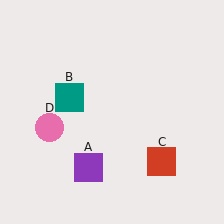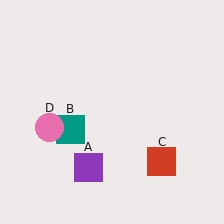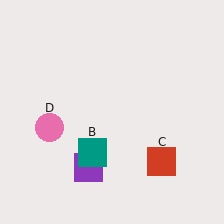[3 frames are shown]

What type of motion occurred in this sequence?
The teal square (object B) rotated counterclockwise around the center of the scene.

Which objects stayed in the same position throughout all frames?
Purple square (object A) and red square (object C) and pink circle (object D) remained stationary.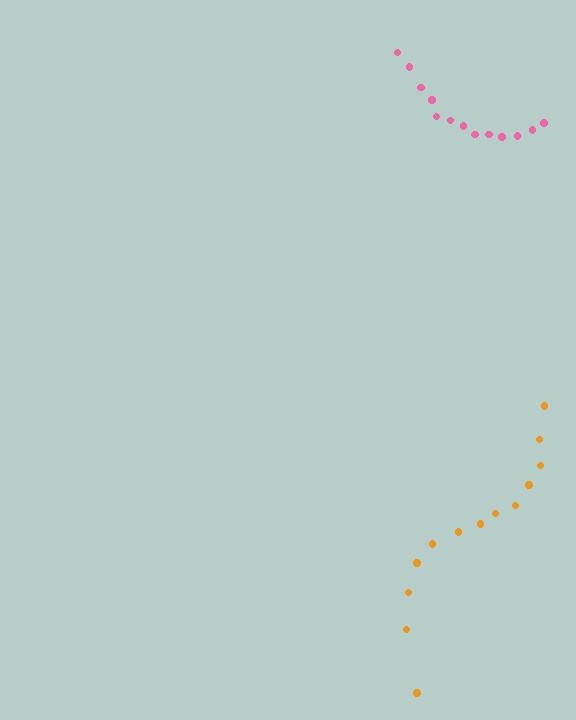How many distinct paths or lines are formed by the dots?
There are 2 distinct paths.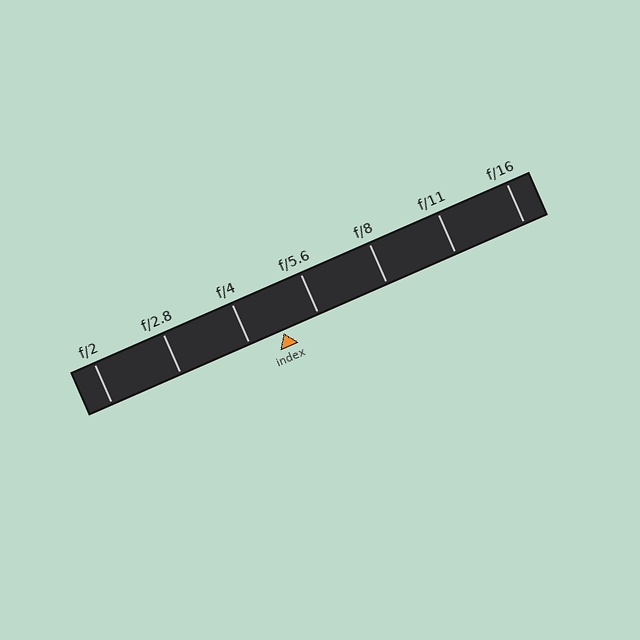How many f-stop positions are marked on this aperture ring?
There are 7 f-stop positions marked.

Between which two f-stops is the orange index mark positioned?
The index mark is between f/4 and f/5.6.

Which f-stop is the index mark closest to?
The index mark is closest to f/4.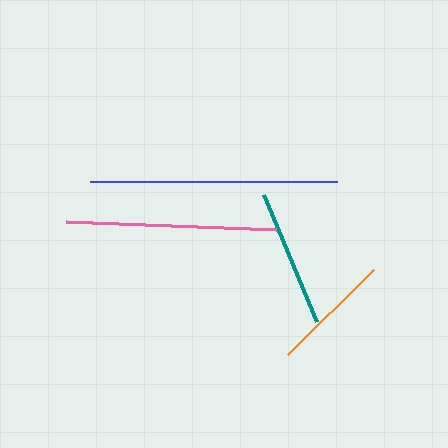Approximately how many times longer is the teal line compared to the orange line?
The teal line is approximately 1.1 times the length of the orange line.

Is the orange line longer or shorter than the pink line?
The pink line is longer than the orange line.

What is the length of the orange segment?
The orange segment is approximately 122 pixels long.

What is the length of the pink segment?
The pink segment is approximately 210 pixels long.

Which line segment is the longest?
The blue line is the longest at approximately 247 pixels.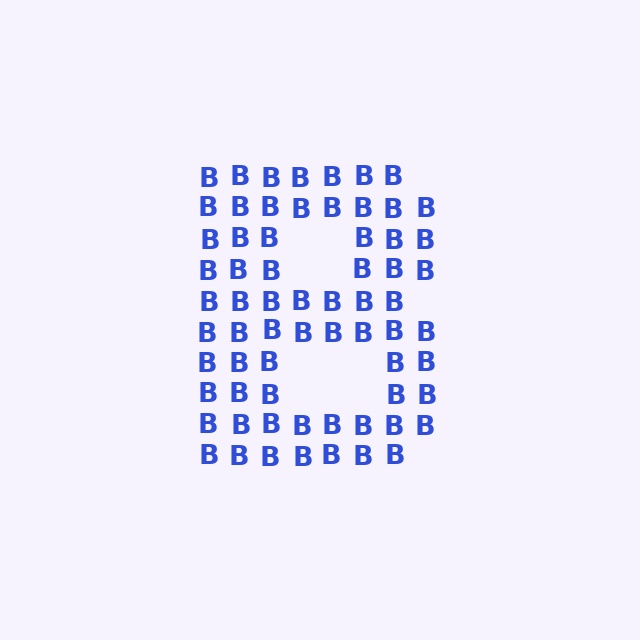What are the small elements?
The small elements are letter B's.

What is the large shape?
The large shape is the letter B.